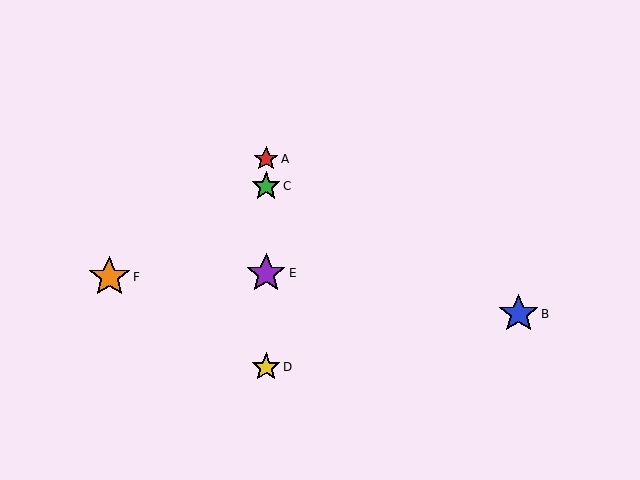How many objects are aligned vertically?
4 objects (A, C, D, E) are aligned vertically.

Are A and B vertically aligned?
No, A is at x≈266 and B is at x≈519.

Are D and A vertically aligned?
Yes, both are at x≈266.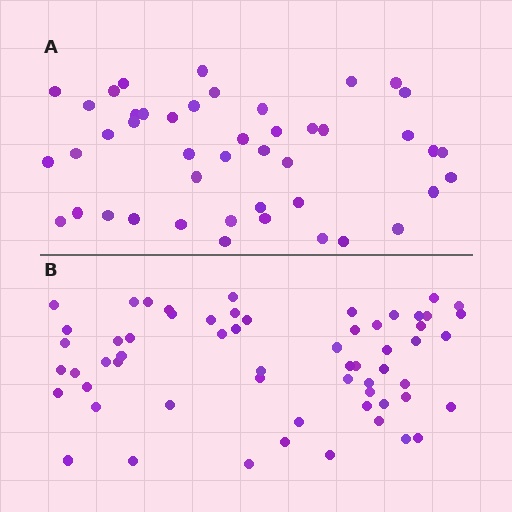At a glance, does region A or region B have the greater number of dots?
Region B (the bottom region) has more dots.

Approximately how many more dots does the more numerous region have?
Region B has approximately 15 more dots than region A.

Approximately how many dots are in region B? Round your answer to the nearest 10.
About 60 dots.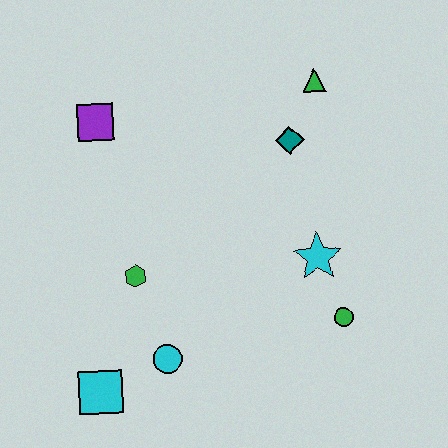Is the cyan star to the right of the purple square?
Yes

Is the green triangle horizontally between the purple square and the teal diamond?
No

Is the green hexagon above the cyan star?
No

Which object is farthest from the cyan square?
The green triangle is farthest from the cyan square.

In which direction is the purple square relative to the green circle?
The purple square is to the left of the green circle.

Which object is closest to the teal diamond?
The green triangle is closest to the teal diamond.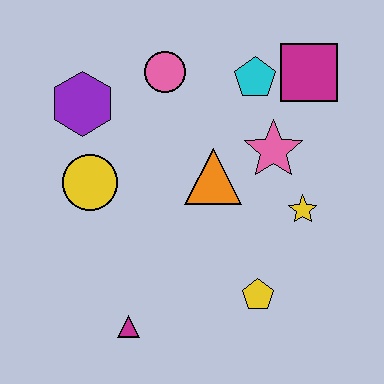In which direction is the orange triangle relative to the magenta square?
The orange triangle is below the magenta square.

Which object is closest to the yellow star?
The pink star is closest to the yellow star.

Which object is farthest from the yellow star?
The purple hexagon is farthest from the yellow star.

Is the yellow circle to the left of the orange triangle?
Yes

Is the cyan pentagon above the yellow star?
Yes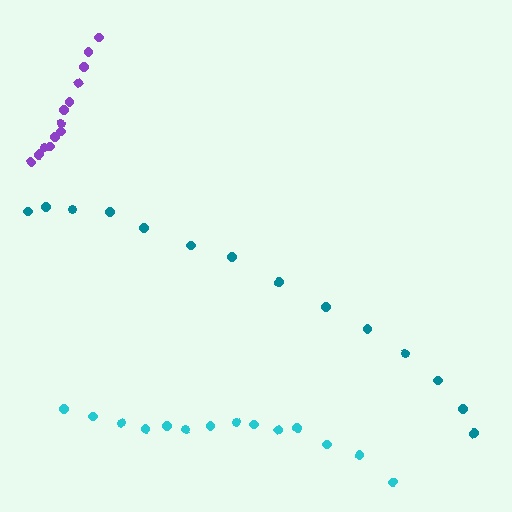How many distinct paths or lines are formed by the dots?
There are 3 distinct paths.